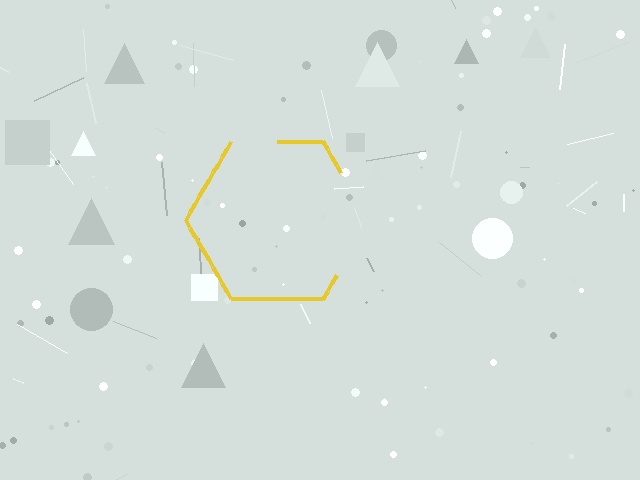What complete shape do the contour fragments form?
The contour fragments form a hexagon.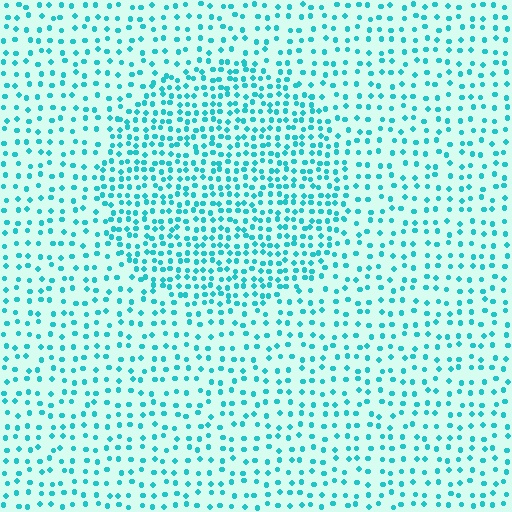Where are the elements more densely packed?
The elements are more densely packed inside the circle boundary.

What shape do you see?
I see a circle.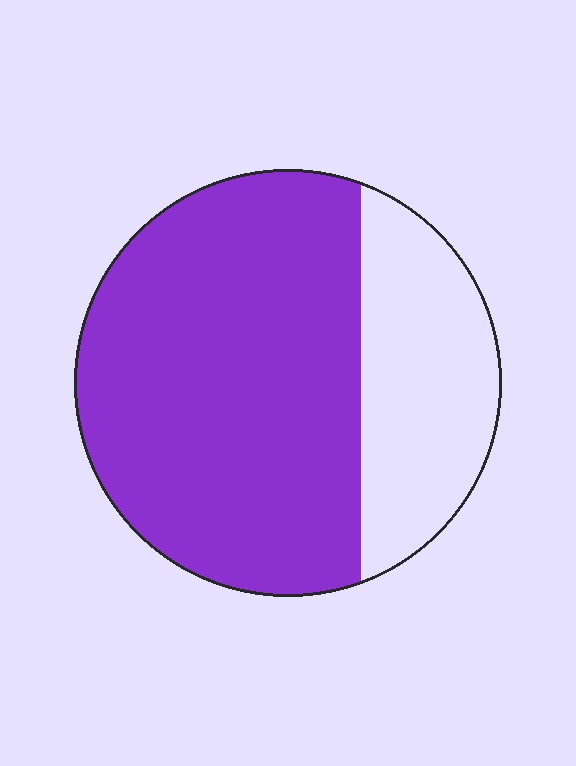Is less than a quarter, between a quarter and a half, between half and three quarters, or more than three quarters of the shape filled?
Between half and three quarters.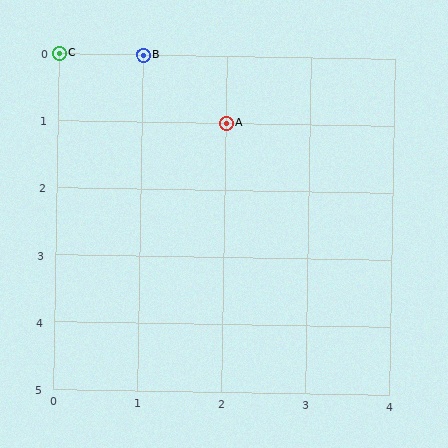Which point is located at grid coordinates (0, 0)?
Point C is at (0, 0).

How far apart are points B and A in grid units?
Points B and A are 1 column and 1 row apart (about 1.4 grid units diagonally).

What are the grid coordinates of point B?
Point B is at grid coordinates (1, 0).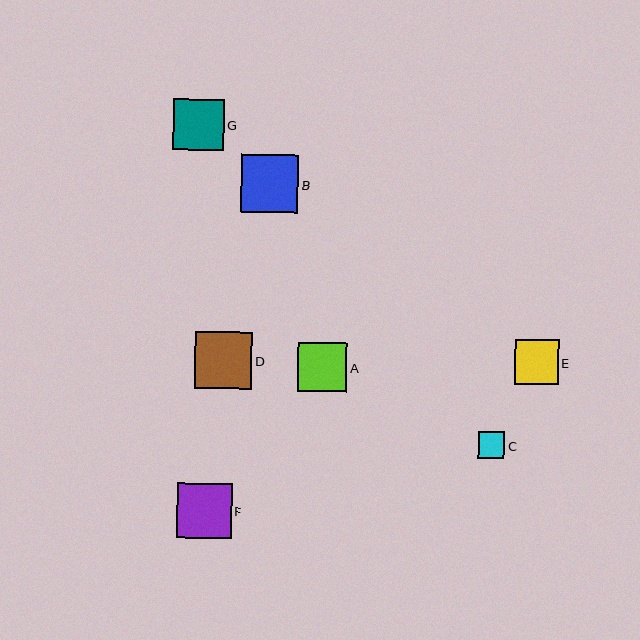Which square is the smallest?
Square C is the smallest with a size of approximately 27 pixels.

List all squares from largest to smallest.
From largest to smallest: B, D, F, G, A, E, C.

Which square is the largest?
Square B is the largest with a size of approximately 57 pixels.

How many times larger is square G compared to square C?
Square G is approximately 1.9 times the size of square C.